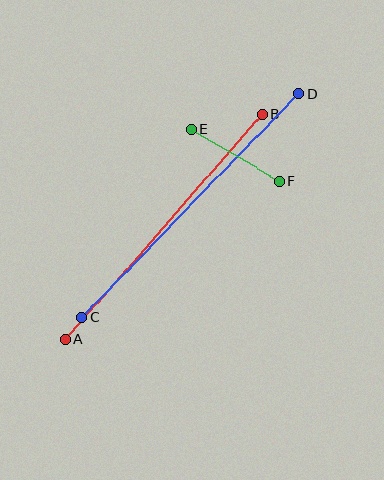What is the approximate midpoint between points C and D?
The midpoint is at approximately (190, 205) pixels.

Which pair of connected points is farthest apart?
Points C and D are farthest apart.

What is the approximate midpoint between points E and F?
The midpoint is at approximately (236, 155) pixels.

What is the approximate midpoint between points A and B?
The midpoint is at approximately (164, 227) pixels.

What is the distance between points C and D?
The distance is approximately 312 pixels.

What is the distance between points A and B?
The distance is approximately 299 pixels.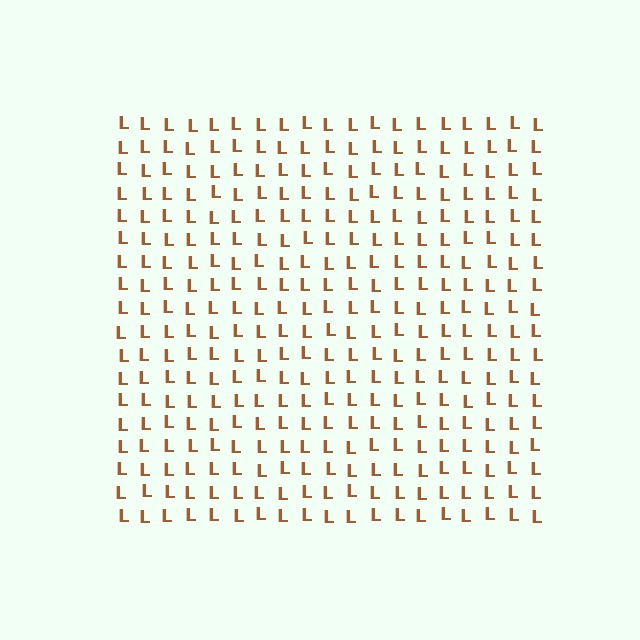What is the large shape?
The large shape is a square.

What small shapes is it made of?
It is made of small letter L's.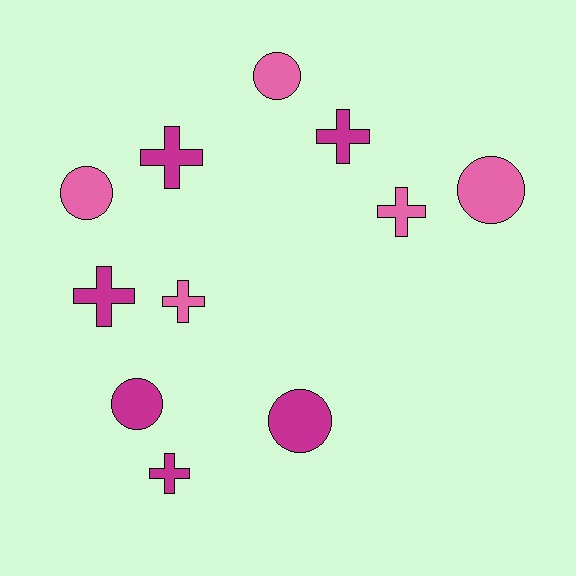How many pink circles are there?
There are 3 pink circles.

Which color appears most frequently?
Magenta, with 6 objects.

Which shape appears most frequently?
Cross, with 6 objects.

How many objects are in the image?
There are 11 objects.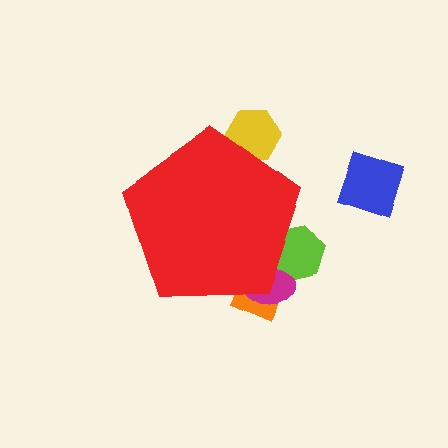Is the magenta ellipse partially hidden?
Yes, the magenta ellipse is partially hidden behind the red pentagon.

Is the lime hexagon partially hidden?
Yes, the lime hexagon is partially hidden behind the red pentagon.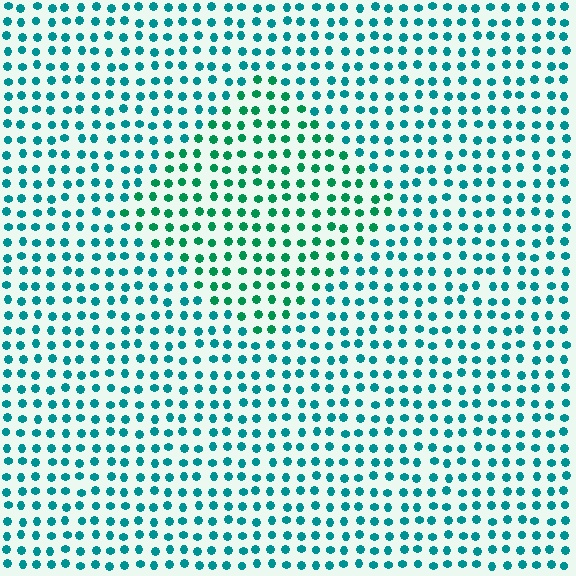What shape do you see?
I see a diamond.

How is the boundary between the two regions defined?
The boundary is defined purely by a slight shift in hue (about 28 degrees). Spacing, size, and orientation are identical on both sides.